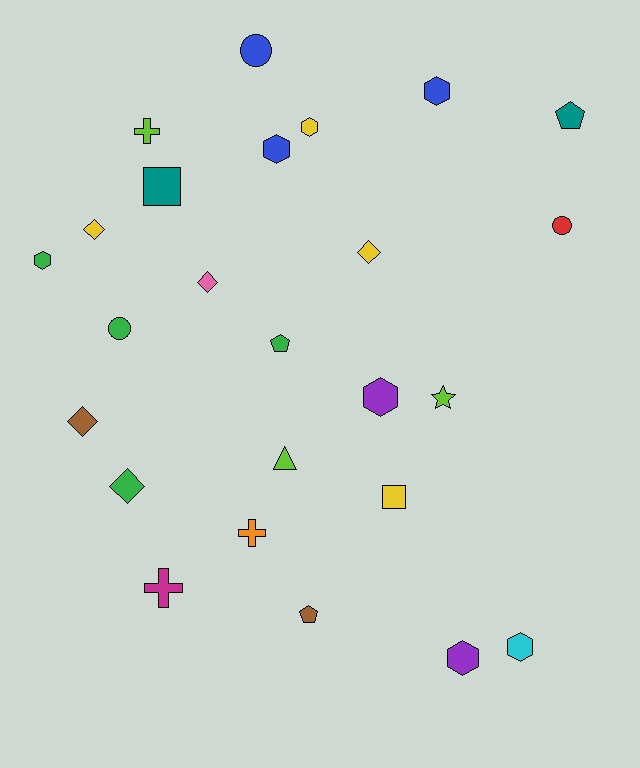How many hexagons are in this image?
There are 7 hexagons.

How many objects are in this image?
There are 25 objects.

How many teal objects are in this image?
There are 2 teal objects.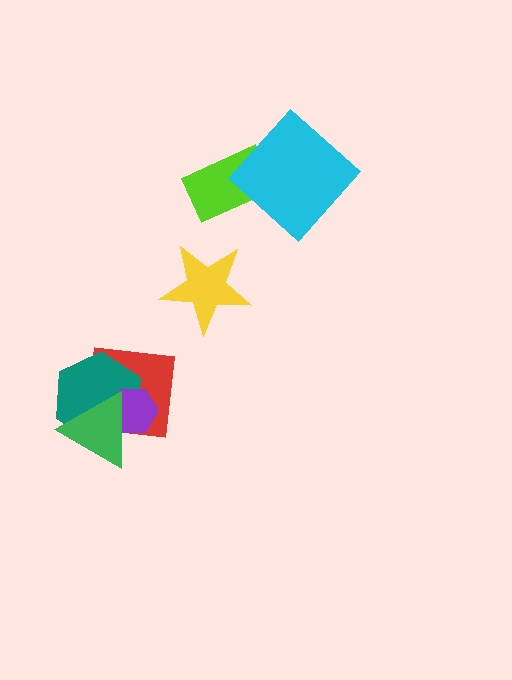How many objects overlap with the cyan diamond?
1 object overlaps with the cyan diamond.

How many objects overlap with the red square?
3 objects overlap with the red square.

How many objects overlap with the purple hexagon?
3 objects overlap with the purple hexagon.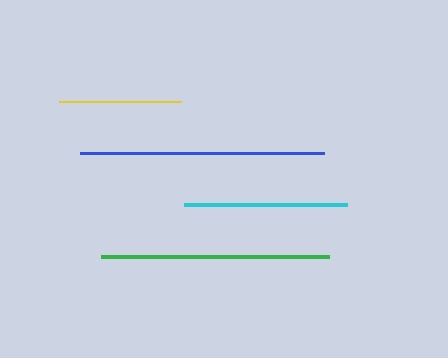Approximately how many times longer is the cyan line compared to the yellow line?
The cyan line is approximately 1.3 times the length of the yellow line.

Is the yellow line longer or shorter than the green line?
The green line is longer than the yellow line.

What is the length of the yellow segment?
The yellow segment is approximately 122 pixels long.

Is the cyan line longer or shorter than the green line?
The green line is longer than the cyan line.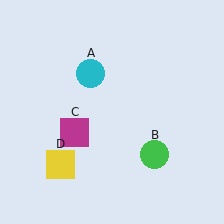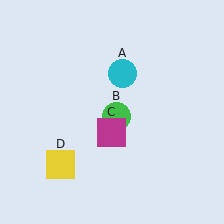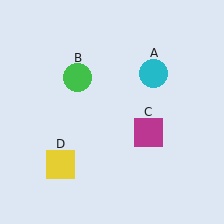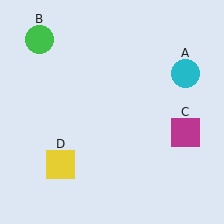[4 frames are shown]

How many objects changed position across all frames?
3 objects changed position: cyan circle (object A), green circle (object B), magenta square (object C).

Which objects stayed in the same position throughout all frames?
Yellow square (object D) remained stationary.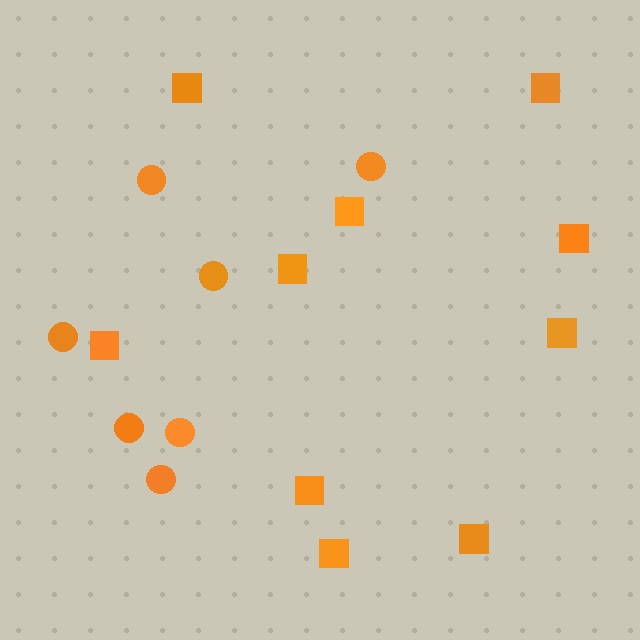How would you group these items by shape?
There are 2 groups: one group of squares (10) and one group of circles (7).